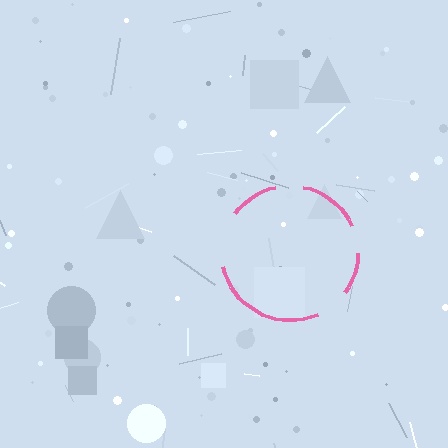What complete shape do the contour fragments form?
The contour fragments form a circle.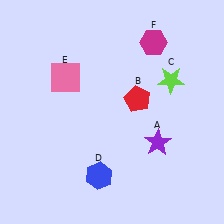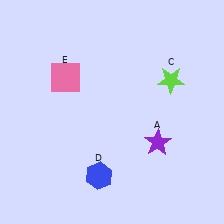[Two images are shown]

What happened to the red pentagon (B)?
The red pentagon (B) was removed in Image 2. It was in the top-right area of Image 1.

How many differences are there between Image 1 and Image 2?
There are 2 differences between the two images.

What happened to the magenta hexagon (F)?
The magenta hexagon (F) was removed in Image 2. It was in the top-right area of Image 1.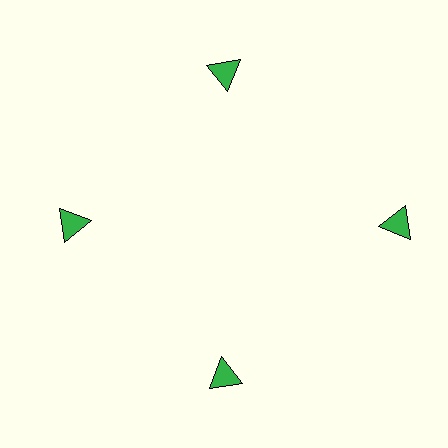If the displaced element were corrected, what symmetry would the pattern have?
It would have 4-fold rotational symmetry — the pattern would map onto itself every 90 degrees.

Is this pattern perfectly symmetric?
No. The 4 green triangles are arranged in a ring, but one element near the 3 o'clock position is pushed outward from the center, breaking the 4-fold rotational symmetry.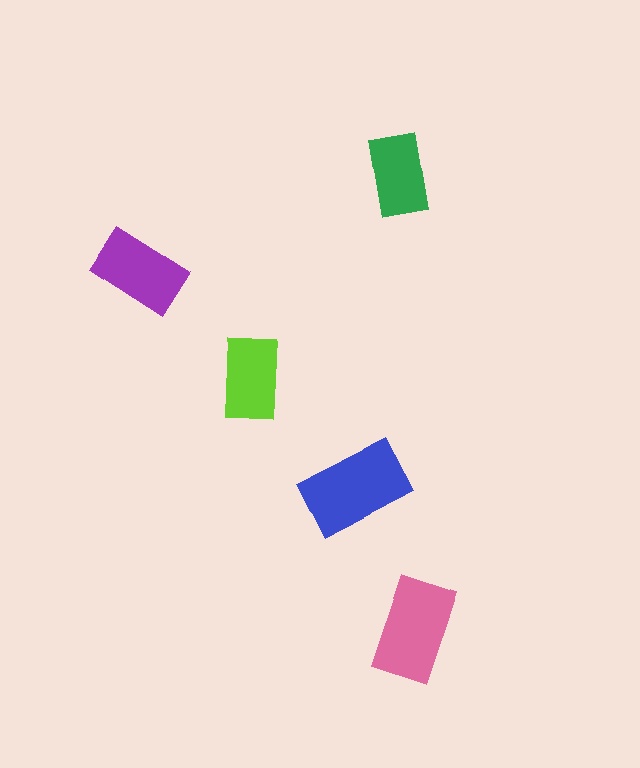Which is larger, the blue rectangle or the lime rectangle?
The blue one.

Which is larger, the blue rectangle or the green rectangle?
The blue one.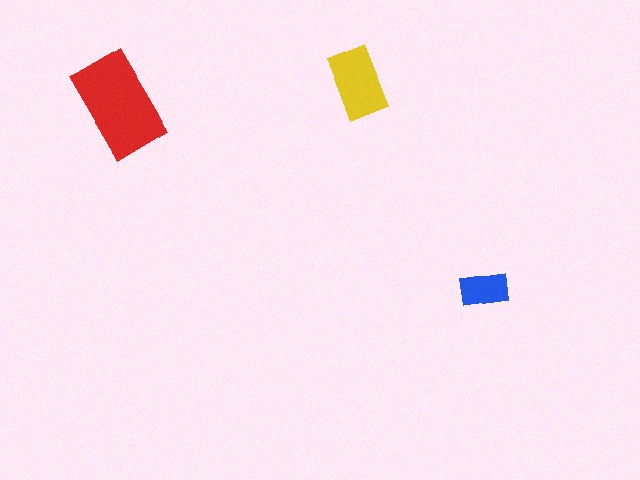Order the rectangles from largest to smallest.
the red one, the yellow one, the blue one.